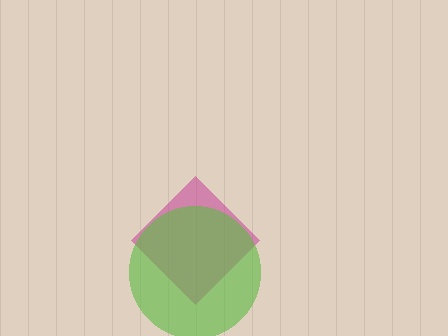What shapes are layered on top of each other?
The layered shapes are: a magenta diamond, a lime circle.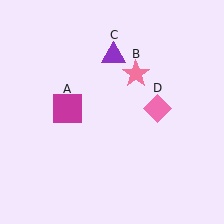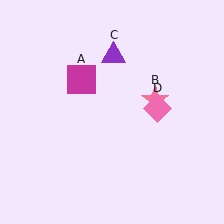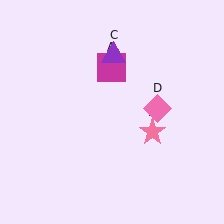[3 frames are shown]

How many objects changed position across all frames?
2 objects changed position: magenta square (object A), pink star (object B).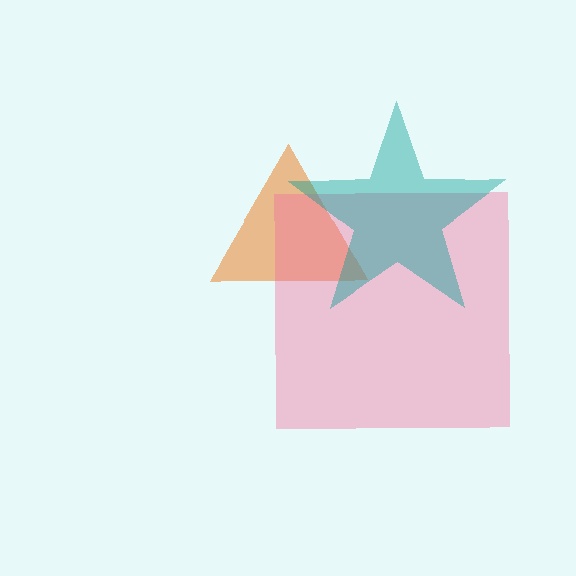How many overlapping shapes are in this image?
There are 3 overlapping shapes in the image.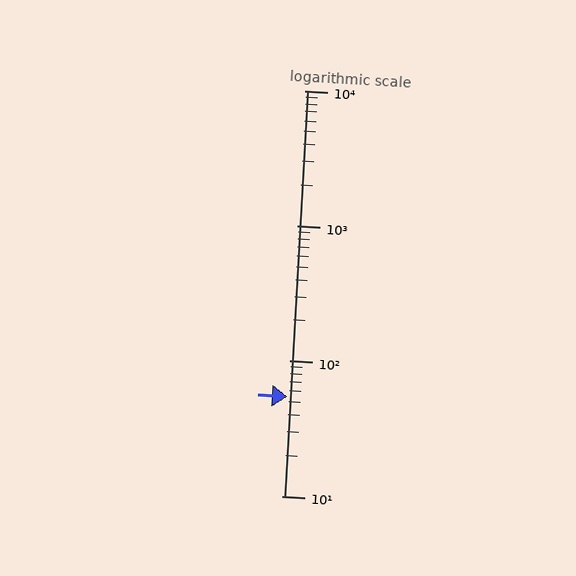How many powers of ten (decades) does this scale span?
The scale spans 3 decades, from 10 to 10000.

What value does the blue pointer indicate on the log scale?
The pointer indicates approximately 54.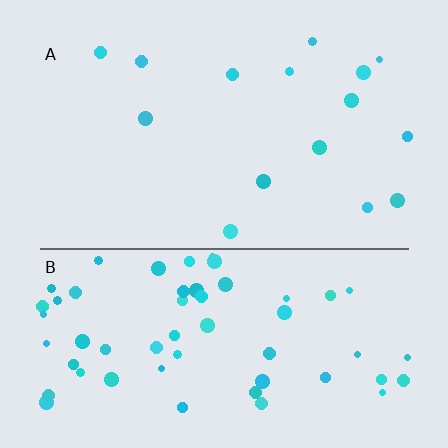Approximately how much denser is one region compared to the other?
Approximately 3.9× — region B over region A.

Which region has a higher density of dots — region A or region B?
B (the bottom).